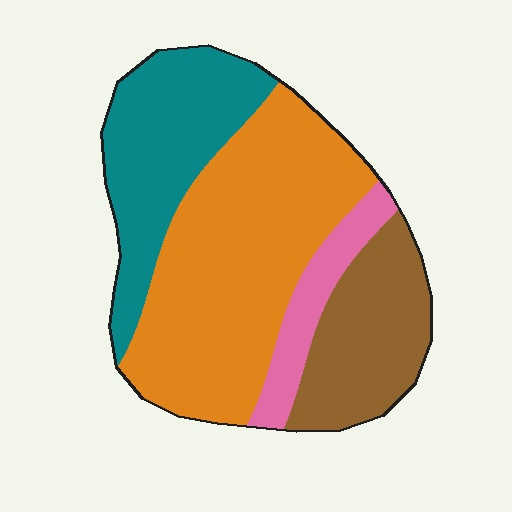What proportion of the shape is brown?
Brown takes up about one fifth (1/5) of the shape.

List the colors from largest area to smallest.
From largest to smallest: orange, teal, brown, pink.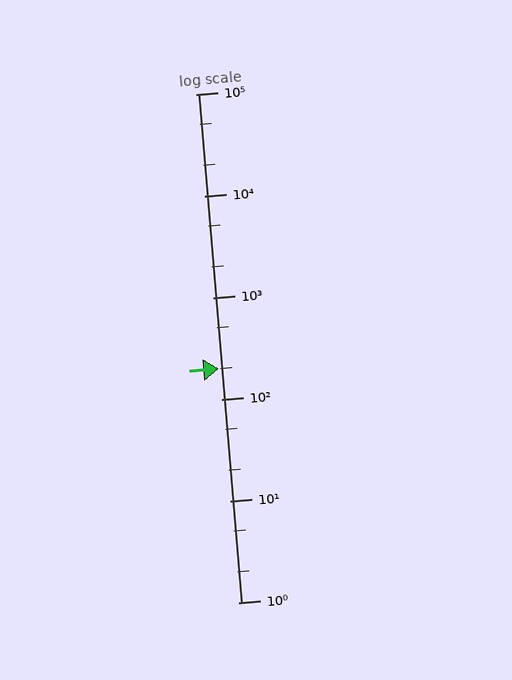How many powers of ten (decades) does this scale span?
The scale spans 5 decades, from 1 to 100000.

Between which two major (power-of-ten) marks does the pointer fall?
The pointer is between 100 and 1000.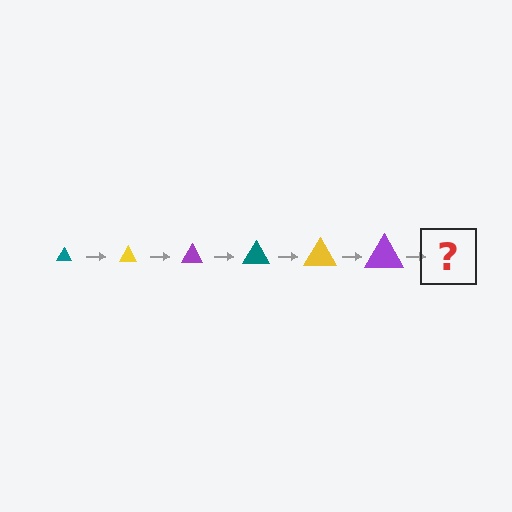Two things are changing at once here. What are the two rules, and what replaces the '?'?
The two rules are that the triangle grows larger each step and the color cycles through teal, yellow, and purple. The '?' should be a teal triangle, larger than the previous one.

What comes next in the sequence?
The next element should be a teal triangle, larger than the previous one.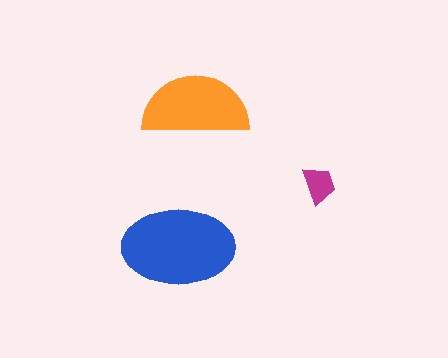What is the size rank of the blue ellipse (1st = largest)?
1st.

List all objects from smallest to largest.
The magenta trapezoid, the orange semicircle, the blue ellipse.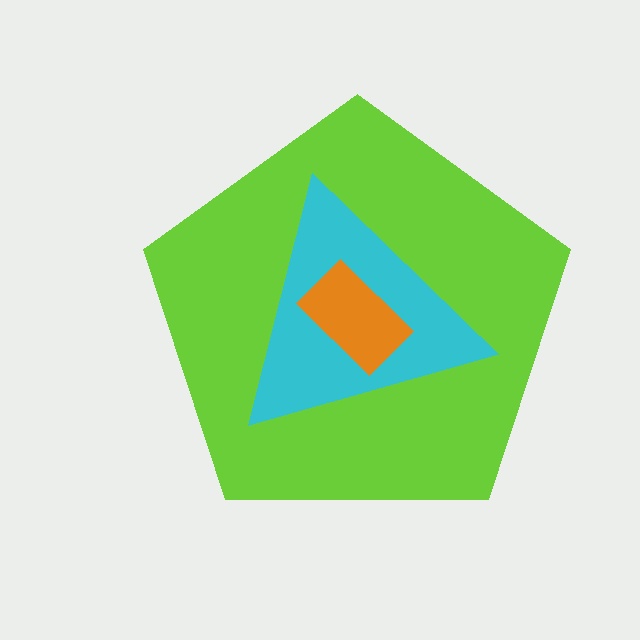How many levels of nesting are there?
3.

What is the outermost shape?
The lime pentagon.